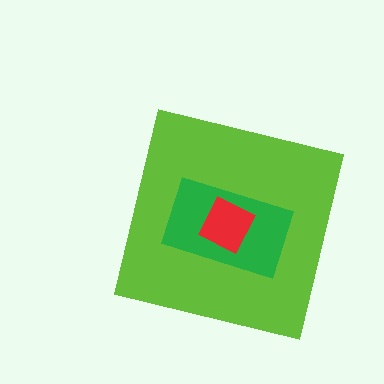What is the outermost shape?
The lime square.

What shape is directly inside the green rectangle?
The red square.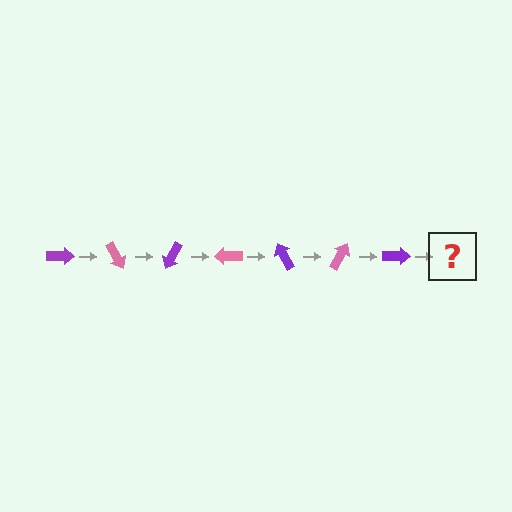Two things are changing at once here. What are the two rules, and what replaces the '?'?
The two rules are that it rotates 60 degrees each step and the color cycles through purple and pink. The '?' should be a pink arrow, rotated 420 degrees from the start.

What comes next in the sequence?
The next element should be a pink arrow, rotated 420 degrees from the start.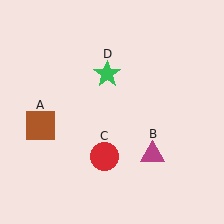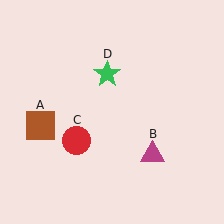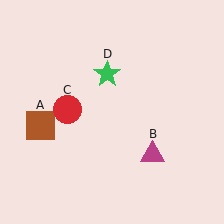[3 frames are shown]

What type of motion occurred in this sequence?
The red circle (object C) rotated clockwise around the center of the scene.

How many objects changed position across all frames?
1 object changed position: red circle (object C).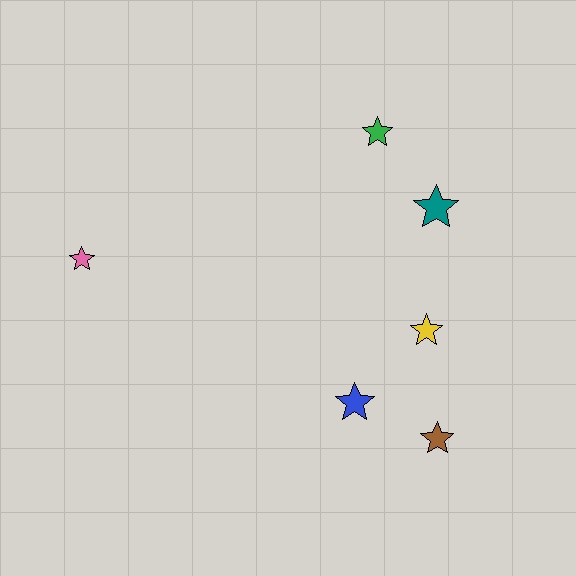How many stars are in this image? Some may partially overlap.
There are 6 stars.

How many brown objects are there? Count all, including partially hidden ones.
There is 1 brown object.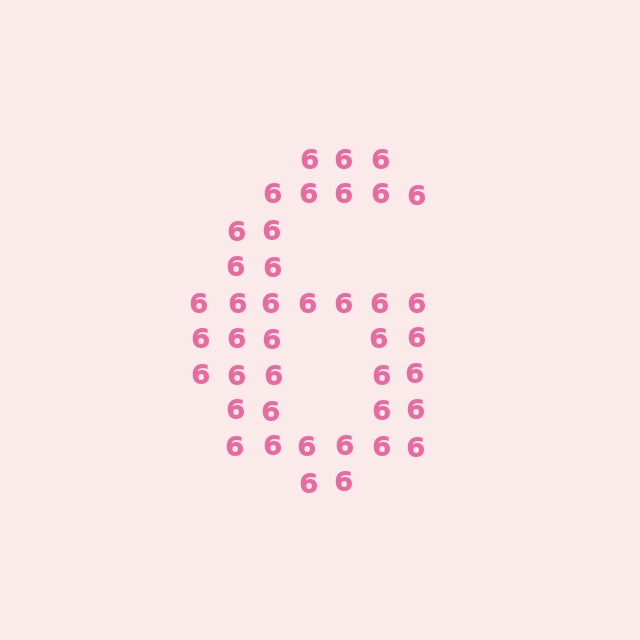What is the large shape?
The large shape is the digit 6.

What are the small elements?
The small elements are digit 6's.